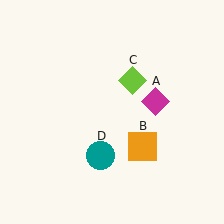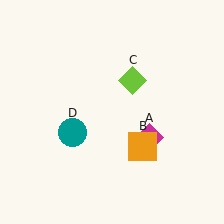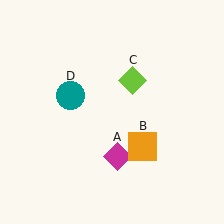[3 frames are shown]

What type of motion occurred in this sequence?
The magenta diamond (object A), teal circle (object D) rotated clockwise around the center of the scene.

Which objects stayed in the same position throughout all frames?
Orange square (object B) and lime diamond (object C) remained stationary.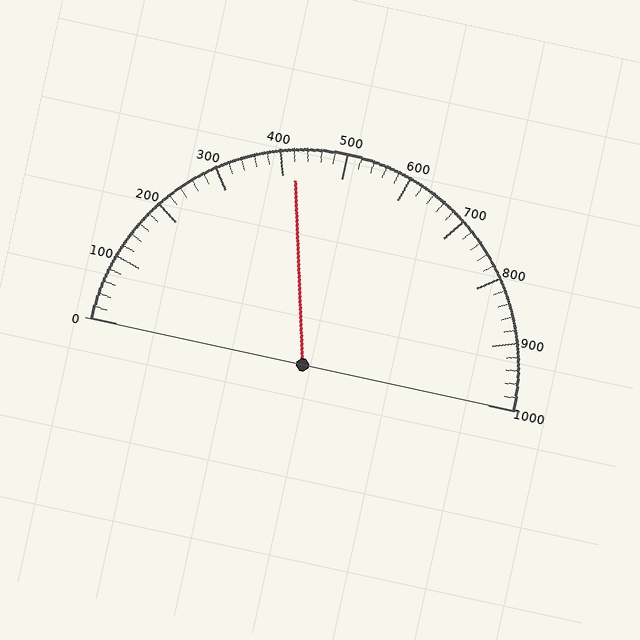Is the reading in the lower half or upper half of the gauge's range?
The reading is in the lower half of the range (0 to 1000).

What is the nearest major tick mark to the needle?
The nearest major tick mark is 400.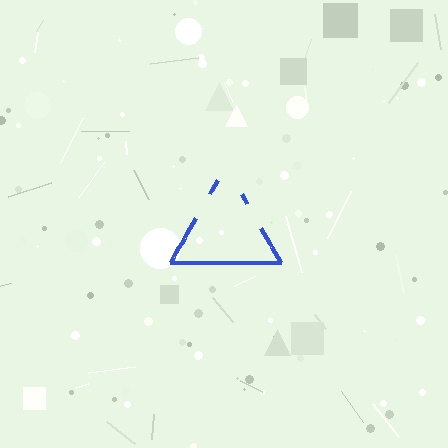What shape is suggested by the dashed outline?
The dashed outline suggests a triangle.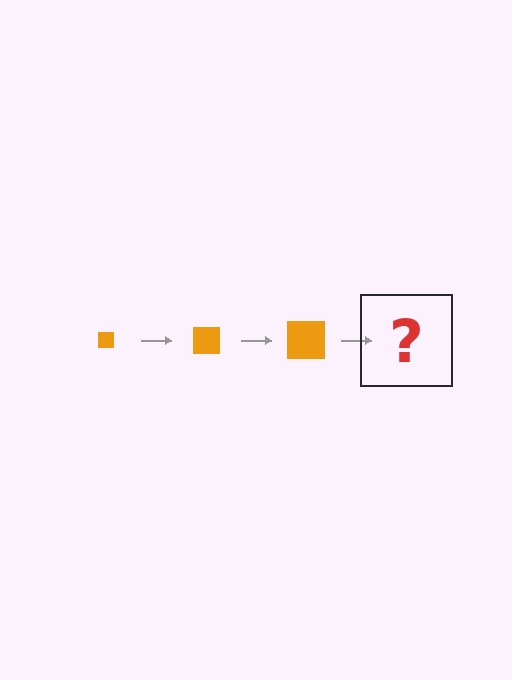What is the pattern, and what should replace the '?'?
The pattern is that the square gets progressively larger each step. The '?' should be an orange square, larger than the previous one.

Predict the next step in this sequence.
The next step is an orange square, larger than the previous one.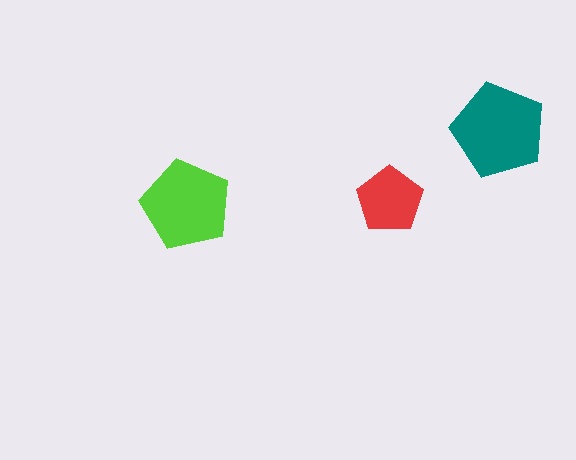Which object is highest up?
The teal pentagon is topmost.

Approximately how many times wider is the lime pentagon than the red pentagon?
About 1.5 times wider.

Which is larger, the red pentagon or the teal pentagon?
The teal one.